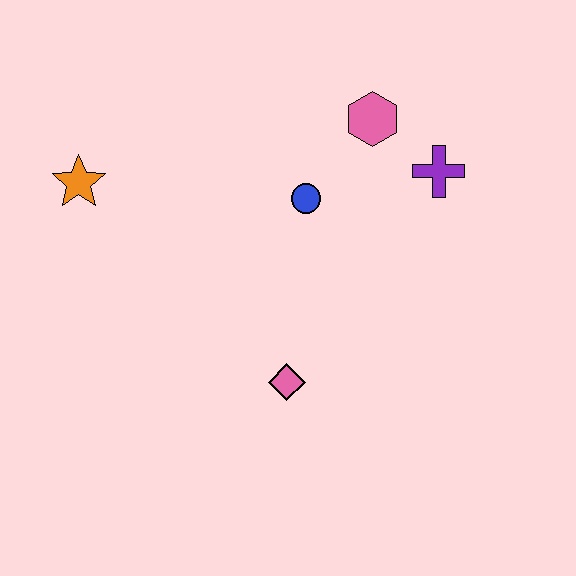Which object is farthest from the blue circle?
The orange star is farthest from the blue circle.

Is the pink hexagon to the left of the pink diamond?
No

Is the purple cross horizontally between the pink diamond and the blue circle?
No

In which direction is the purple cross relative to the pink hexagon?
The purple cross is to the right of the pink hexagon.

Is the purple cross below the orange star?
No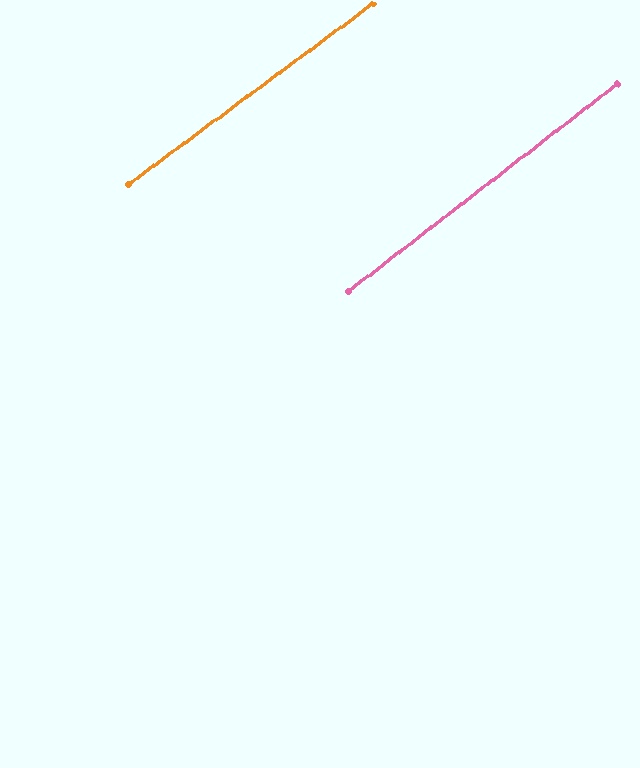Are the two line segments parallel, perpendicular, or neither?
Parallel — their directions differ by only 1.1°.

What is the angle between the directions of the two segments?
Approximately 1 degree.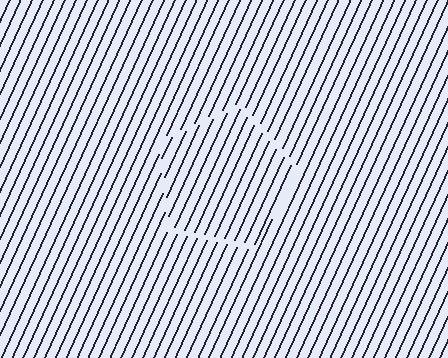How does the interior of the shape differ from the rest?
The interior of the shape contains the same grating, shifted by half a period — the contour is defined by the phase discontinuity where line-ends from the inner and outer gratings abut.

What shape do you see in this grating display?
An illusory pentagon. The interior of the shape contains the same grating, shifted by half a period — the contour is defined by the phase discontinuity where line-ends from the inner and outer gratings abut.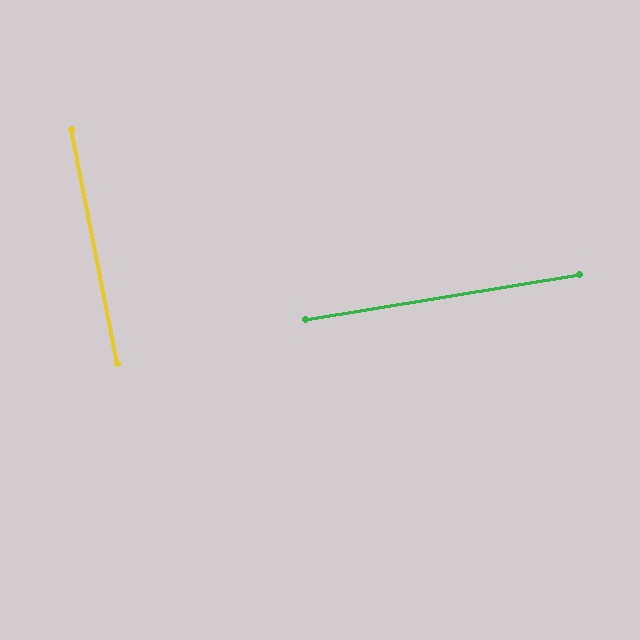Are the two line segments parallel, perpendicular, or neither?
Perpendicular — they meet at approximately 88°.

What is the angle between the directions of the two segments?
Approximately 88 degrees.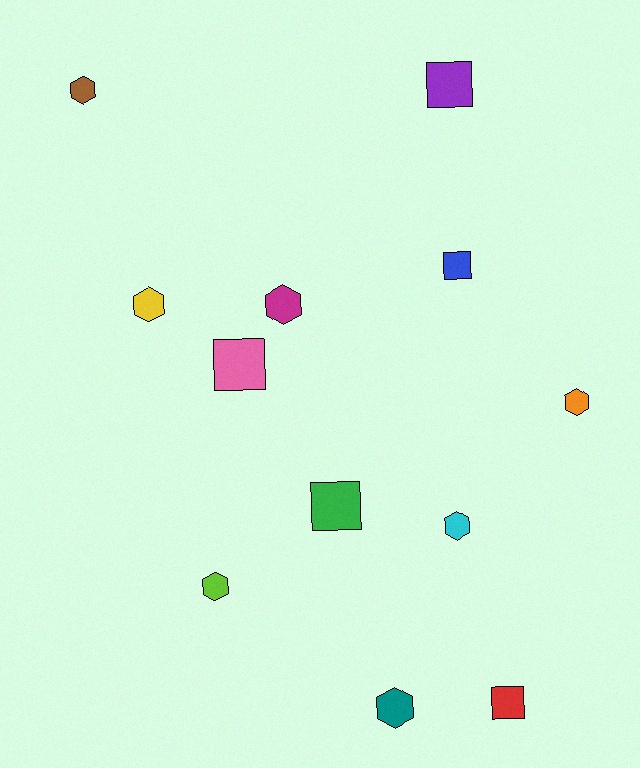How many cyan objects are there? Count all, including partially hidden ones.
There is 1 cyan object.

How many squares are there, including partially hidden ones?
There are 5 squares.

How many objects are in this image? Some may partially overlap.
There are 12 objects.